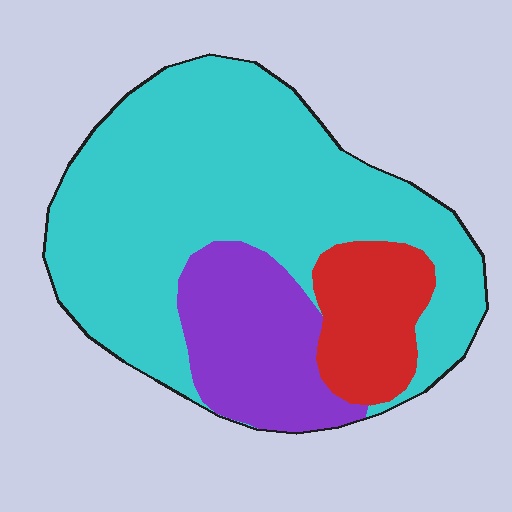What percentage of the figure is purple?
Purple takes up less than a quarter of the figure.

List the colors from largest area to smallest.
From largest to smallest: cyan, purple, red.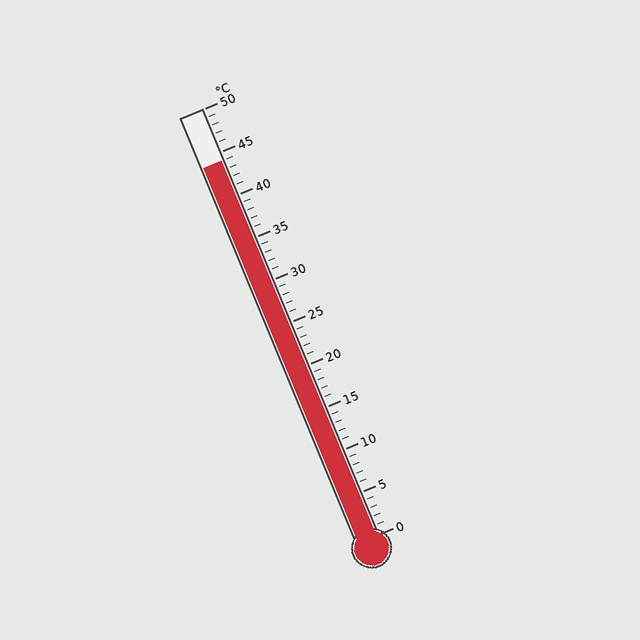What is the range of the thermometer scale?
The thermometer scale ranges from 0°C to 50°C.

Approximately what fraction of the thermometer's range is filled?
The thermometer is filled to approximately 90% of its range.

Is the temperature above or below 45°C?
The temperature is below 45°C.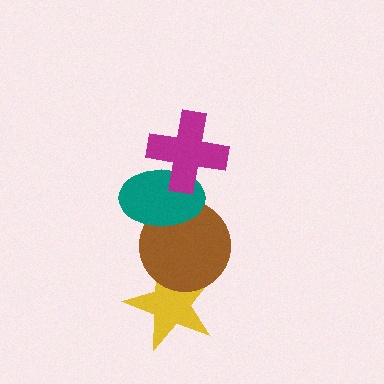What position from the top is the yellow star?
The yellow star is 4th from the top.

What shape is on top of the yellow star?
The brown circle is on top of the yellow star.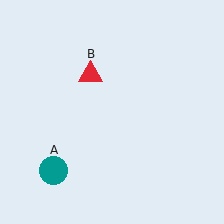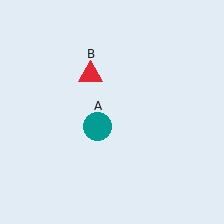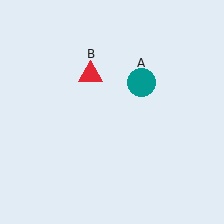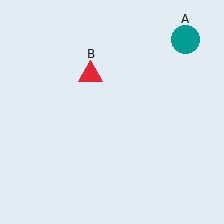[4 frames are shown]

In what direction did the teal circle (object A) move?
The teal circle (object A) moved up and to the right.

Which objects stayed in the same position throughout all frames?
Red triangle (object B) remained stationary.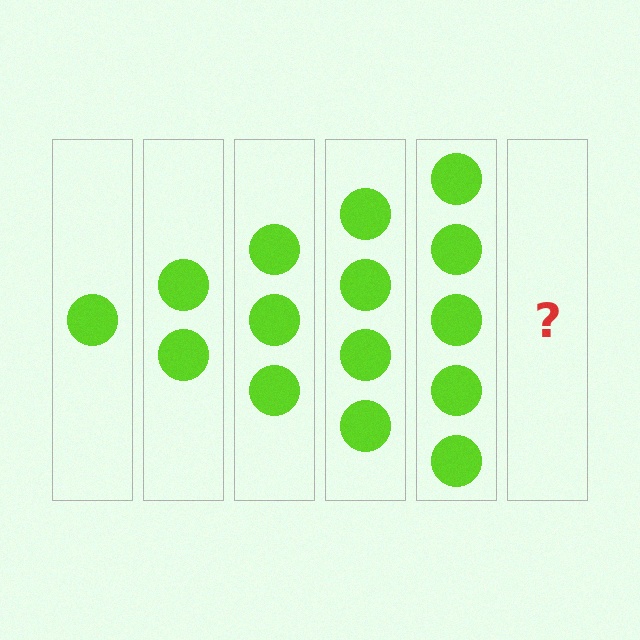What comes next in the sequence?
The next element should be 6 circles.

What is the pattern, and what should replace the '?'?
The pattern is that each step adds one more circle. The '?' should be 6 circles.